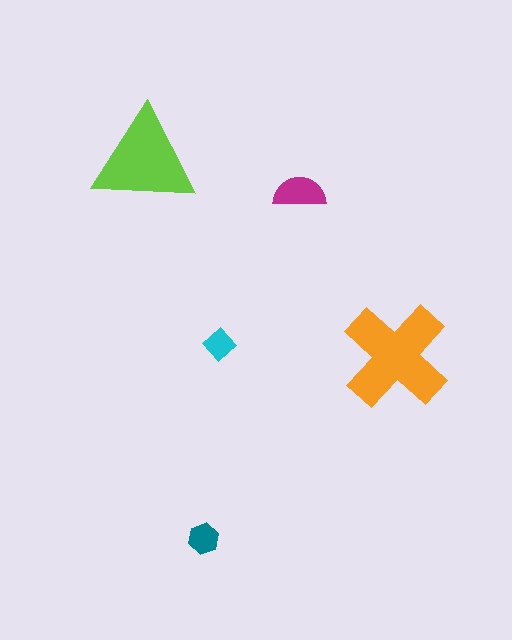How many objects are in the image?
There are 5 objects in the image.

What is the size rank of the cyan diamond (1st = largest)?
5th.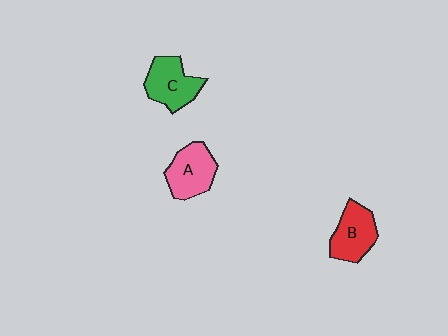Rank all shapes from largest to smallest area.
From largest to smallest: C (green), A (pink), B (red).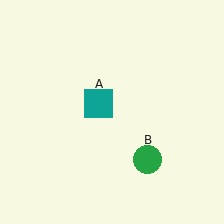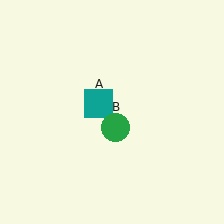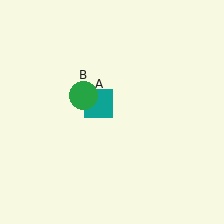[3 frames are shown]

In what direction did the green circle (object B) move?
The green circle (object B) moved up and to the left.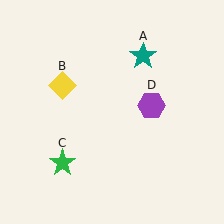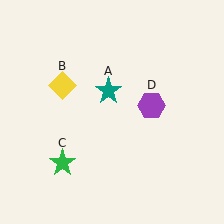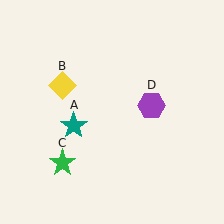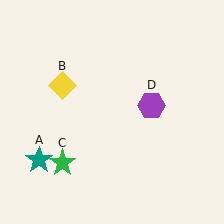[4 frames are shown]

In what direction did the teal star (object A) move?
The teal star (object A) moved down and to the left.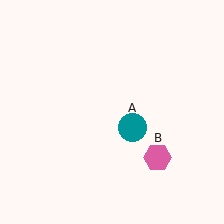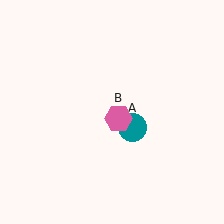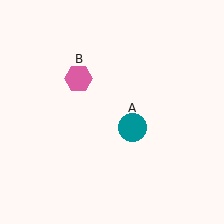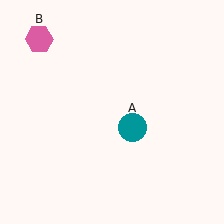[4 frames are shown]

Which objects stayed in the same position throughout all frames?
Teal circle (object A) remained stationary.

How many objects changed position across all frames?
1 object changed position: pink hexagon (object B).